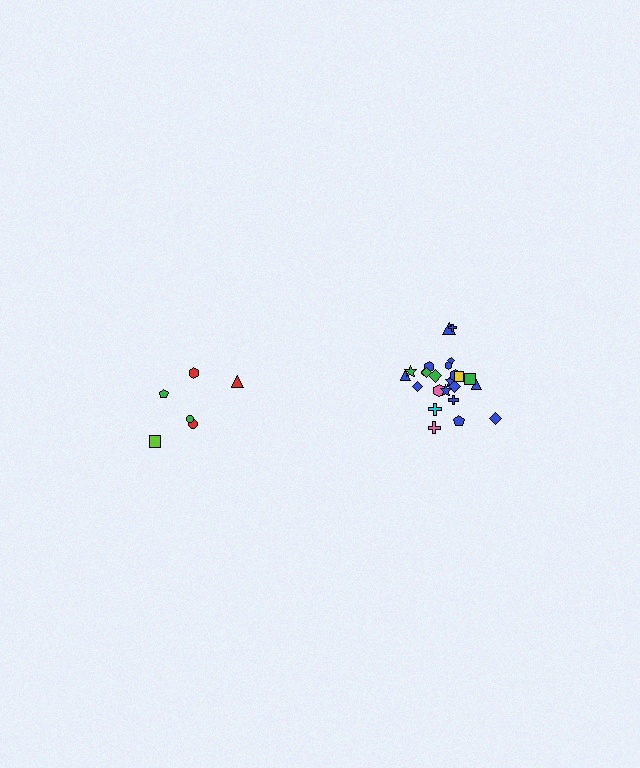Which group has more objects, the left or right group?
The right group.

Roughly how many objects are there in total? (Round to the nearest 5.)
Roughly 30 objects in total.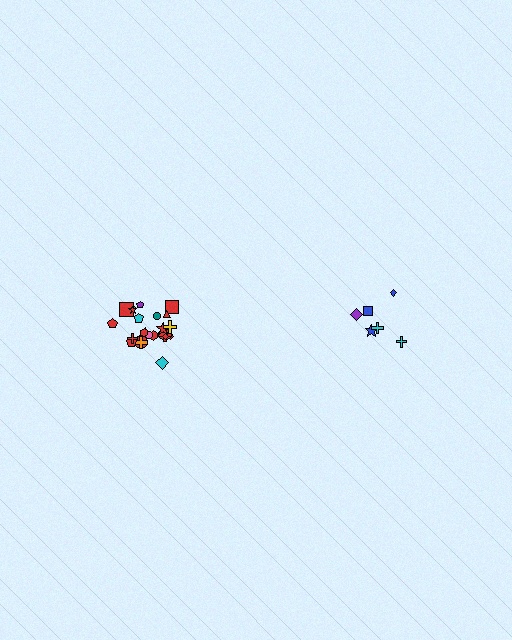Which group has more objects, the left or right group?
The left group.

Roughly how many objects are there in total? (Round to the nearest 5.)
Roughly 30 objects in total.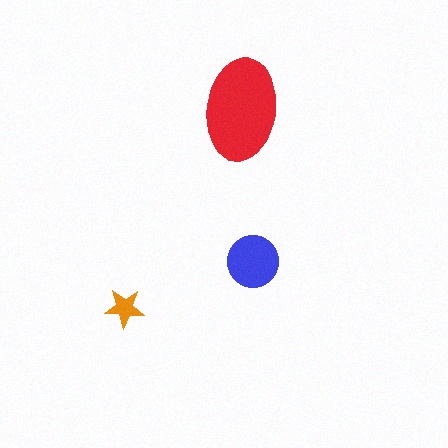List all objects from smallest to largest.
The orange star, the blue circle, the red ellipse.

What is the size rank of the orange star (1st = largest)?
3rd.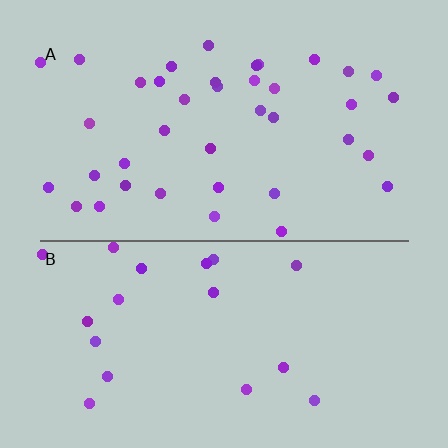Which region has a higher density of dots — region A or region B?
A (the top).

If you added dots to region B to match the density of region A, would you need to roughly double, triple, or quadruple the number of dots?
Approximately double.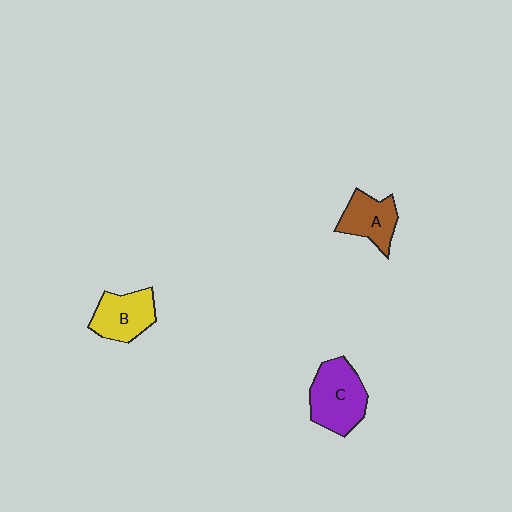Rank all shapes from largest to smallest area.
From largest to smallest: C (purple), B (yellow), A (brown).